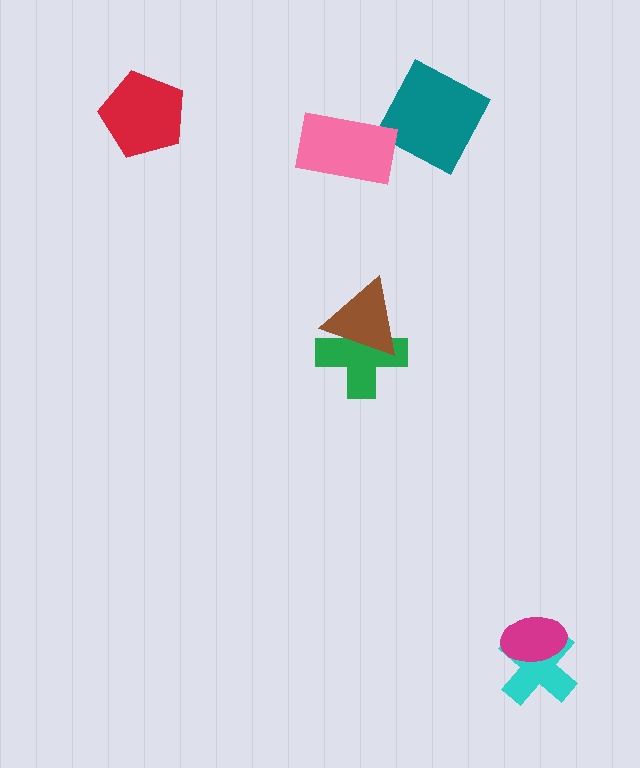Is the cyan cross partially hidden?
Yes, it is partially covered by another shape.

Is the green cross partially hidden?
Yes, it is partially covered by another shape.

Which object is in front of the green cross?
The brown triangle is in front of the green cross.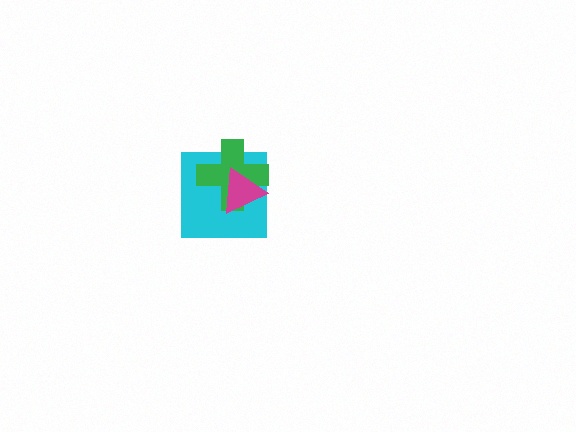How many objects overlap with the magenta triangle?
2 objects overlap with the magenta triangle.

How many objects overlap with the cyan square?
2 objects overlap with the cyan square.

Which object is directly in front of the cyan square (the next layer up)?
The green cross is directly in front of the cyan square.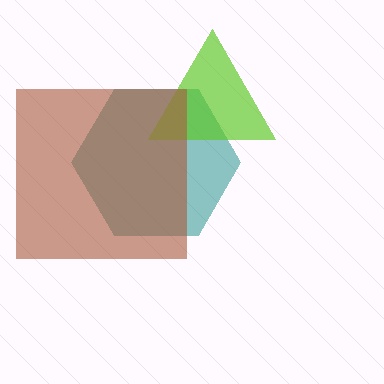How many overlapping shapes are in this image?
There are 3 overlapping shapes in the image.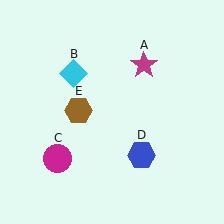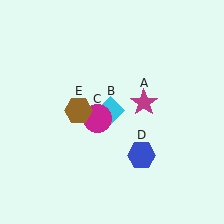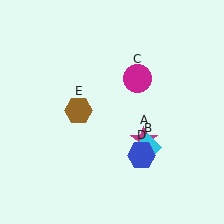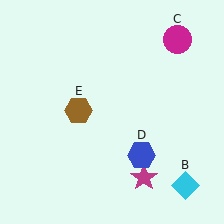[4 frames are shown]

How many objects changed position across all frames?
3 objects changed position: magenta star (object A), cyan diamond (object B), magenta circle (object C).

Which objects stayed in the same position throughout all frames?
Blue hexagon (object D) and brown hexagon (object E) remained stationary.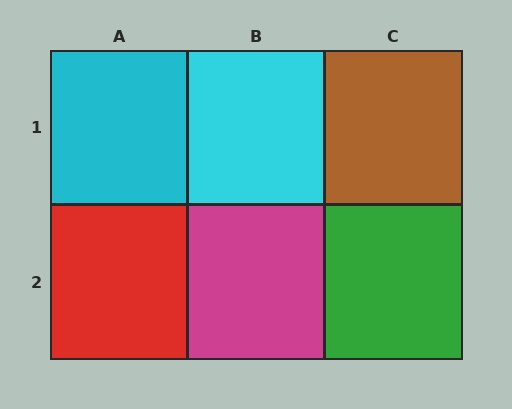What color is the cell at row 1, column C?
Brown.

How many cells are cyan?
2 cells are cyan.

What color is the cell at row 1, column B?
Cyan.